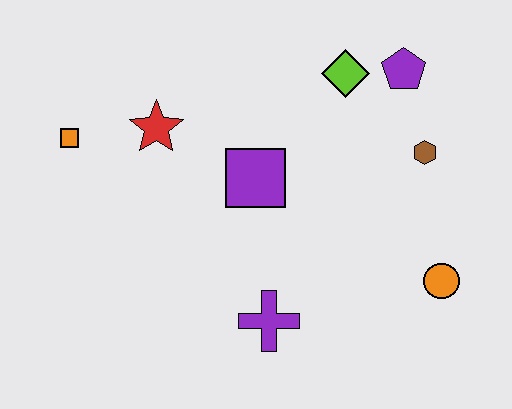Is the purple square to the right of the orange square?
Yes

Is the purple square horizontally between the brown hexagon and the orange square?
Yes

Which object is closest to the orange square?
The red star is closest to the orange square.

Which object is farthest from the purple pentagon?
The orange square is farthest from the purple pentagon.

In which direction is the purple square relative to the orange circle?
The purple square is to the left of the orange circle.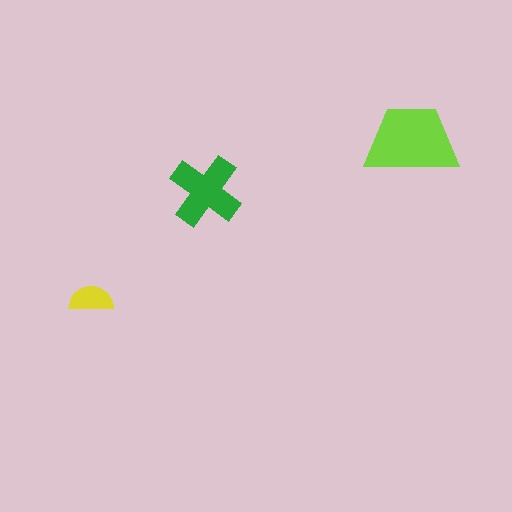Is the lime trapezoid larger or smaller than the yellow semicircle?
Larger.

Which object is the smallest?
The yellow semicircle.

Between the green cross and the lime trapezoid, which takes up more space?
The lime trapezoid.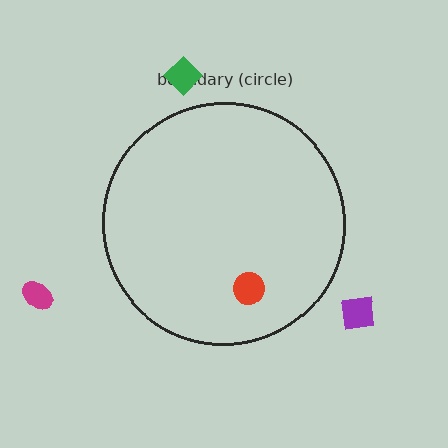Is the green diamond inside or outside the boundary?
Outside.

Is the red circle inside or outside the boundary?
Inside.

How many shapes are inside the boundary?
1 inside, 3 outside.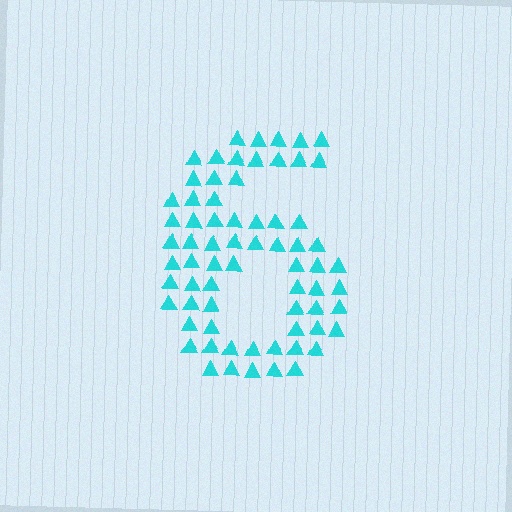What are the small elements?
The small elements are triangles.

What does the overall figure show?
The overall figure shows the digit 6.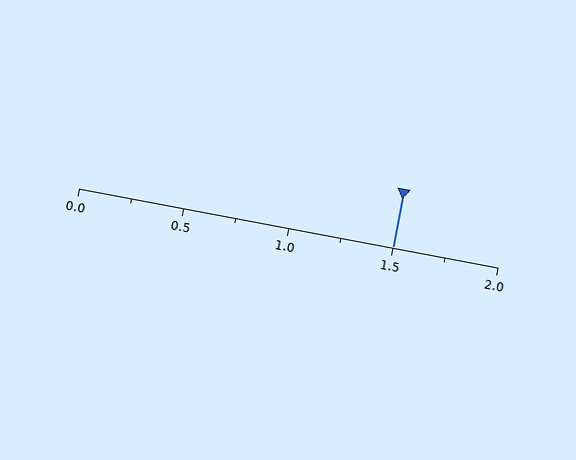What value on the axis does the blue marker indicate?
The marker indicates approximately 1.5.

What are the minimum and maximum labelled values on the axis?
The axis runs from 0.0 to 2.0.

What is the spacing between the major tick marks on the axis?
The major ticks are spaced 0.5 apart.